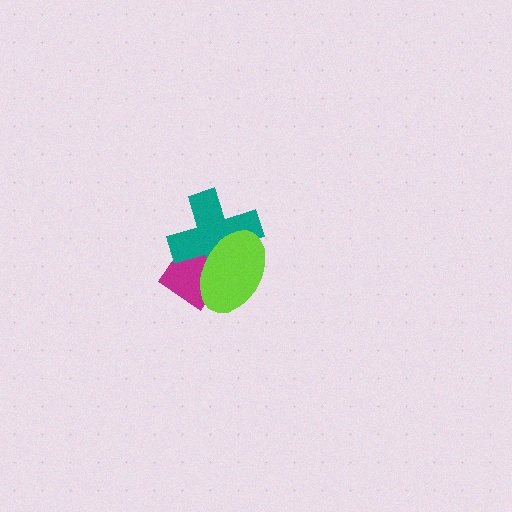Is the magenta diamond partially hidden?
Yes, it is partially covered by another shape.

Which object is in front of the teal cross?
The lime ellipse is in front of the teal cross.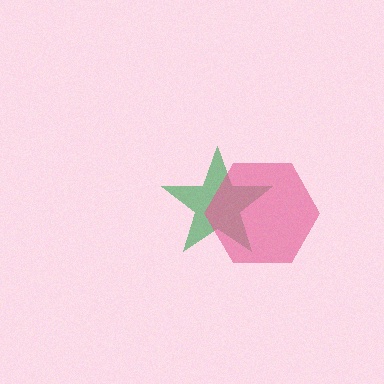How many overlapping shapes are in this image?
There are 2 overlapping shapes in the image.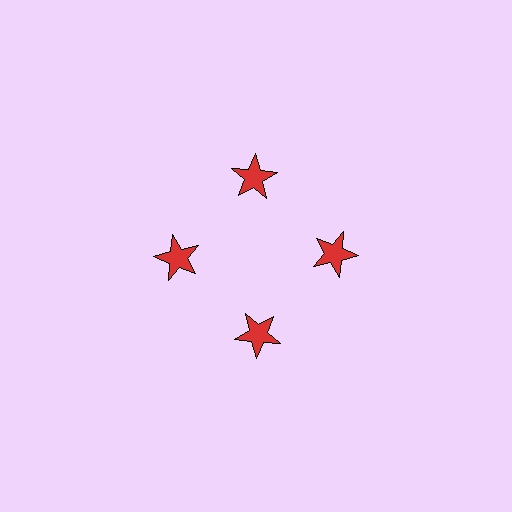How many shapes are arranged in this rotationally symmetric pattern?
There are 4 shapes, arranged in 4 groups of 1.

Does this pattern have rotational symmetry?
Yes, this pattern has 4-fold rotational symmetry. It looks the same after rotating 90 degrees around the center.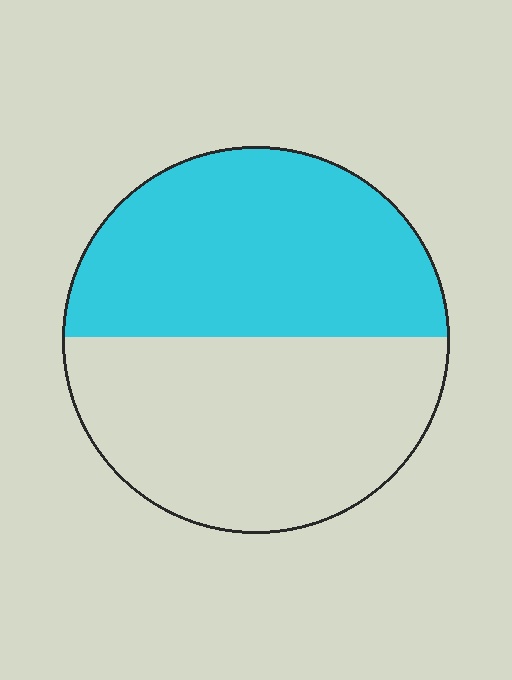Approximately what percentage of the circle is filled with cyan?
Approximately 50%.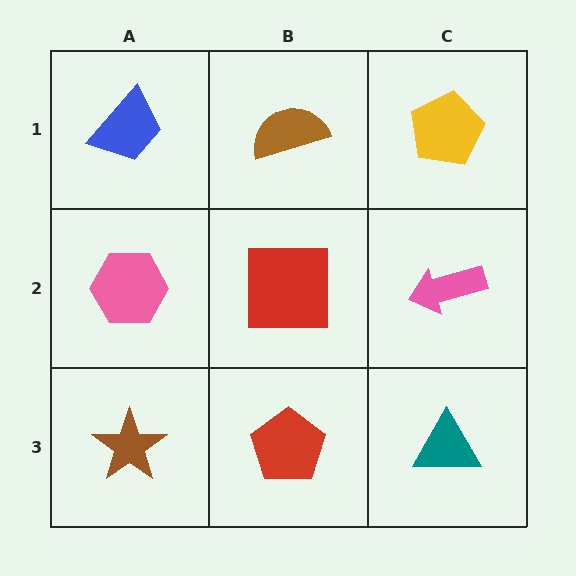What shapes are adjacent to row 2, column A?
A blue trapezoid (row 1, column A), a brown star (row 3, column A), a red square (row 2, column B).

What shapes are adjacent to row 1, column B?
A red square (row 2, column B), a blue trapezoid (row 1, column A), a yellow pentagon (row 1, column C).